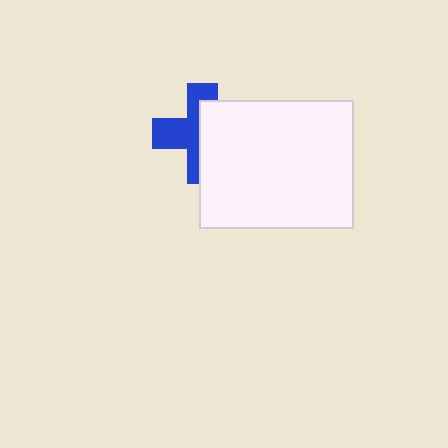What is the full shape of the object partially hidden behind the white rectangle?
The partially hidden object is a blue cross.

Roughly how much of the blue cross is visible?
About half of it is visible (roughly 50%).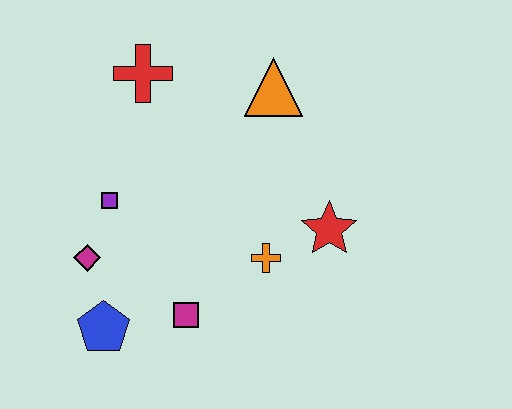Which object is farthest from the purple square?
The red star is farthest from the purple square.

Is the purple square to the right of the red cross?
No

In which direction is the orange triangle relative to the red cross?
The orange triangle is to the right of the red cross.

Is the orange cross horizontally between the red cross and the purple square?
No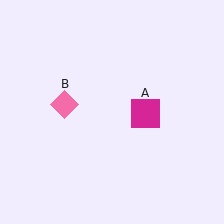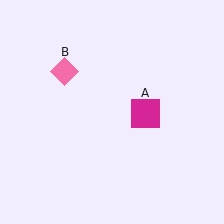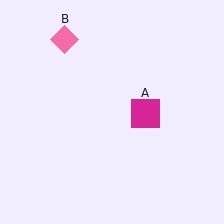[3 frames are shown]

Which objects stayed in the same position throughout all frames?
Magenta square (object A) remained stationary.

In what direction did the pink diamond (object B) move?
The pink diamond (object B) moved up.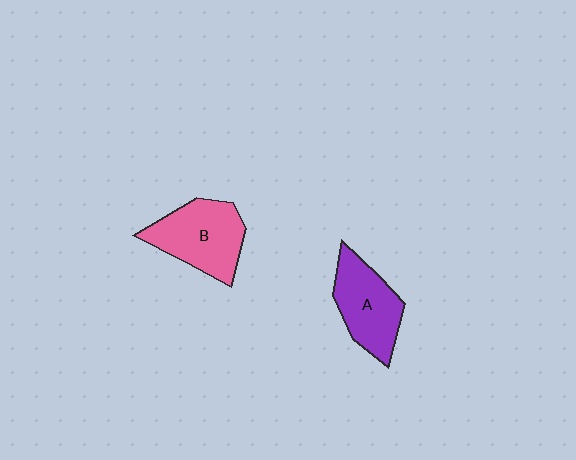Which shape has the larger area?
Shape B (pink).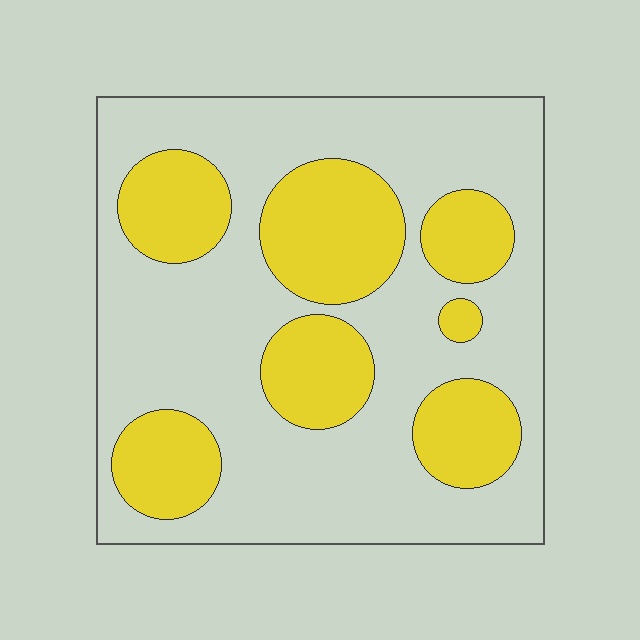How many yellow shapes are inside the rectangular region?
7.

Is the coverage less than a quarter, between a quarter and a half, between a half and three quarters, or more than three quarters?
Between a quarter and a half.